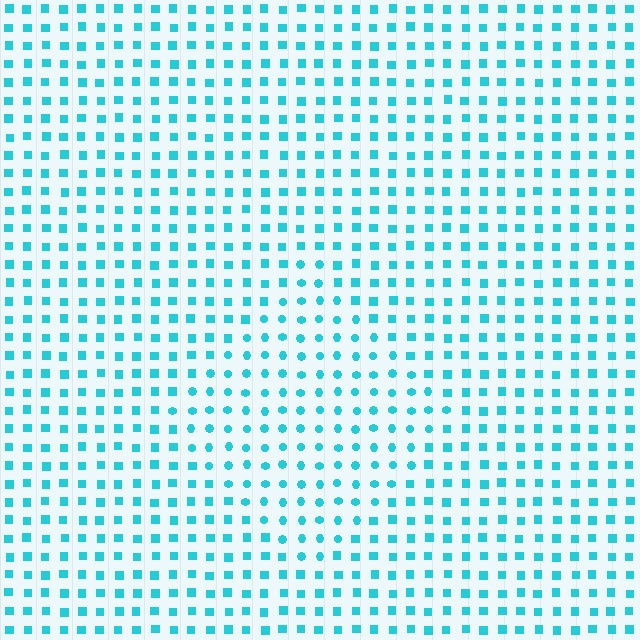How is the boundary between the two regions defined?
The boundary is defined by a change in element shape: circles inside vs. squares outside. All elements share the same color and spacing.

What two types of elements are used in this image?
The image uses circles inside the diamond region and squares outside it.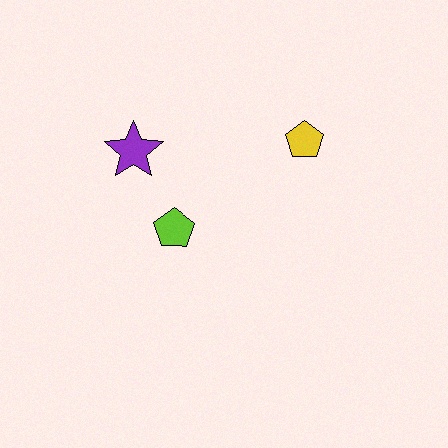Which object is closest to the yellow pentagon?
The lime pentagon is closest to the yellow pentagon.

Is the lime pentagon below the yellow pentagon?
Yes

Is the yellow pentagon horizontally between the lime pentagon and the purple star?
No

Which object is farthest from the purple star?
The yellow pentagon is farthest from the purple star.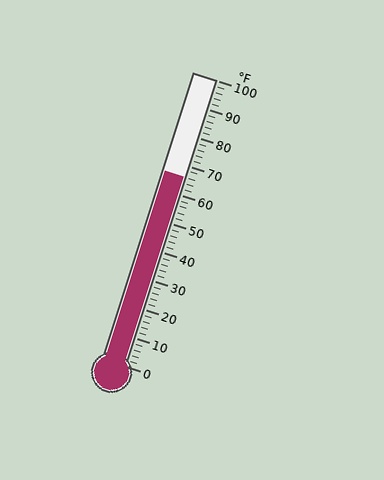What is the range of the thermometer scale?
The thermometer scale ranges from 0°F to 100°F.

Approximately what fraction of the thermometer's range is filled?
The thermometer is filled to approximately 65% of its range.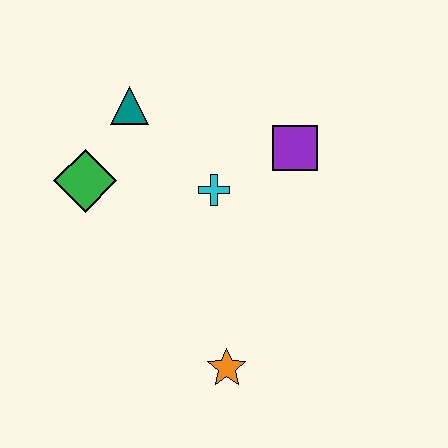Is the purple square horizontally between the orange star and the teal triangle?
No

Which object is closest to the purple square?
The cyan cross is closest to the purple square.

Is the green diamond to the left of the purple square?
Yes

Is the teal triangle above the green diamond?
Yes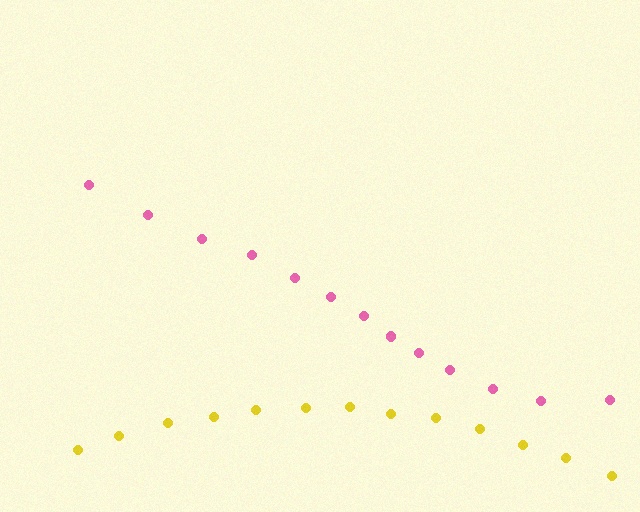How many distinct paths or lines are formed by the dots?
There are 2 distinct paths.